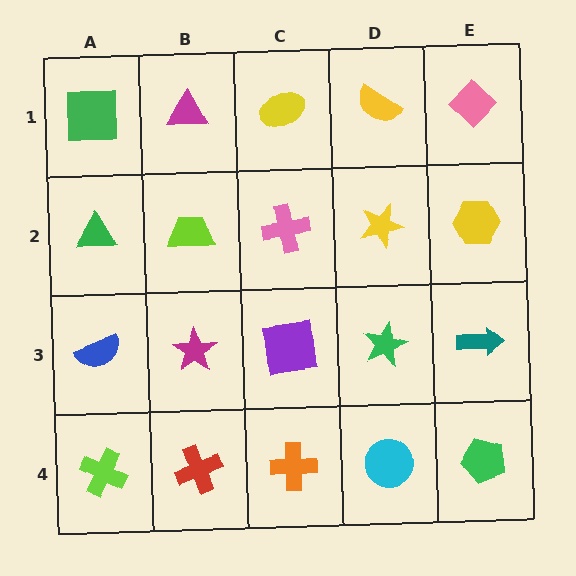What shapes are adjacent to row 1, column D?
A yellow star (row 2, column D), a yellow ellipse (row 1, column C), a pink diamond (row 1, column E).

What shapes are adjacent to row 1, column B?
A lime trapezoid (row 2, column B), a green square (row 1, column A), a yellow ellipse (row 1, column C).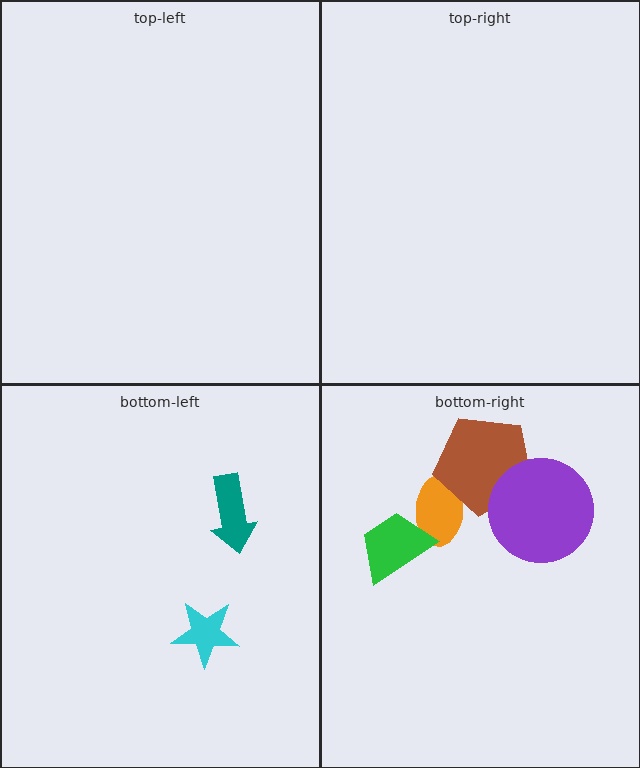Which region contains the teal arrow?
The bottom-left region.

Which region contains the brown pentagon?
The bottom-right region.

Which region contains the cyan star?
The bottom-left region.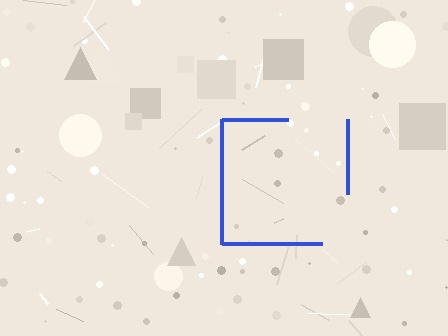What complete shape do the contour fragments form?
The contour fragments form a square.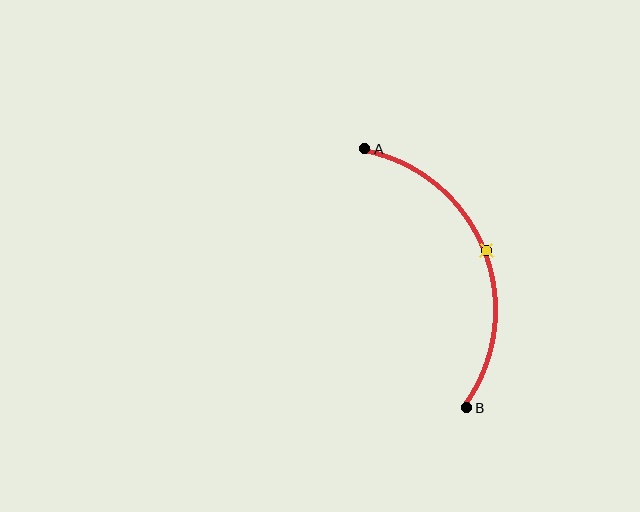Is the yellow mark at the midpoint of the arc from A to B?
Yes. The yellow mark lies on the arc at equal arc-length from both A and B — it is the arc midpoint.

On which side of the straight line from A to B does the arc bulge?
The arc bulges to the right of the straight line connecting A and B.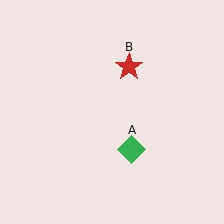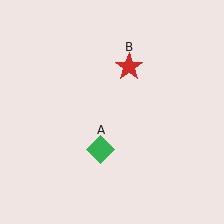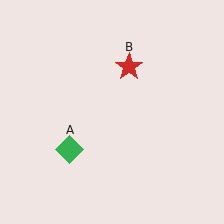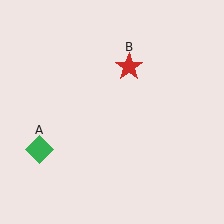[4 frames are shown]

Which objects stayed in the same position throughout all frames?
Red star (object B) remained stationary.